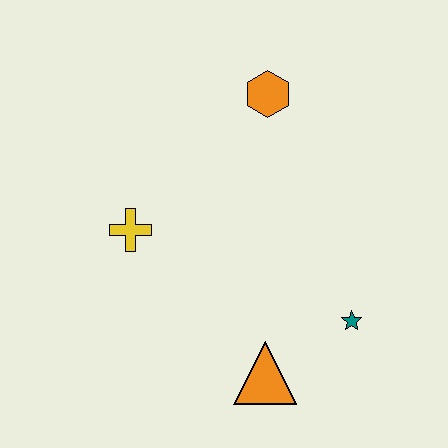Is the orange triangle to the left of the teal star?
Yes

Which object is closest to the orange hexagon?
The yellow cross is closest to the orange hexagon.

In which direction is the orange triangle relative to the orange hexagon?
The orange triangle is below the orange hexagon.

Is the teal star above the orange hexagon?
No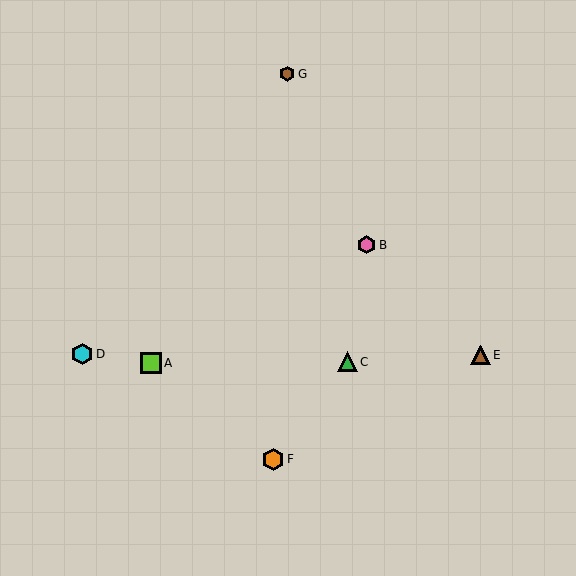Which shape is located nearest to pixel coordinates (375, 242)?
The pink hexagon (labeled B) at (367, 245) is nearest to that location.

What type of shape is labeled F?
Shape F is an orange hexagon.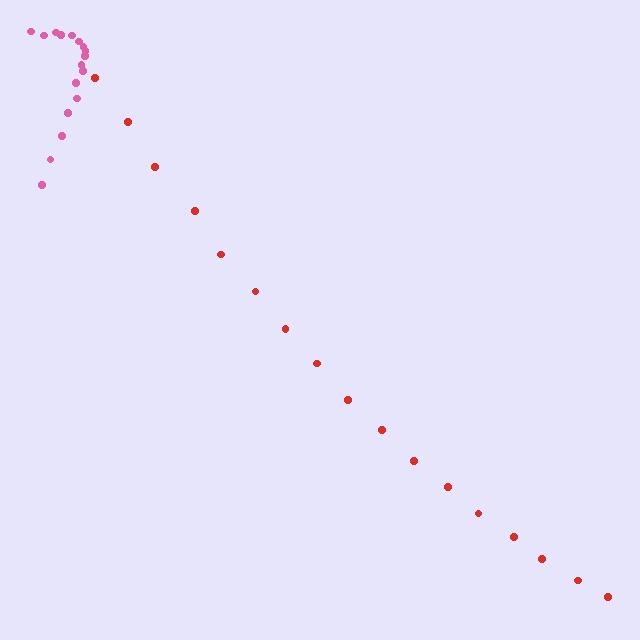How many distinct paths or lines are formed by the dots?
There are 2 distinct paths.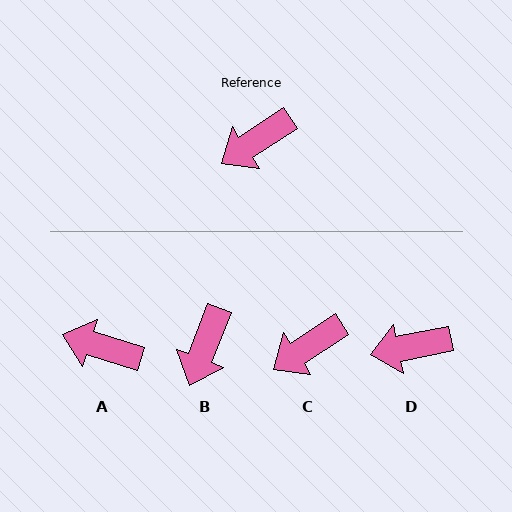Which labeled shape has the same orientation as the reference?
C.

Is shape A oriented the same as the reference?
No, it is off by about 51 degrees.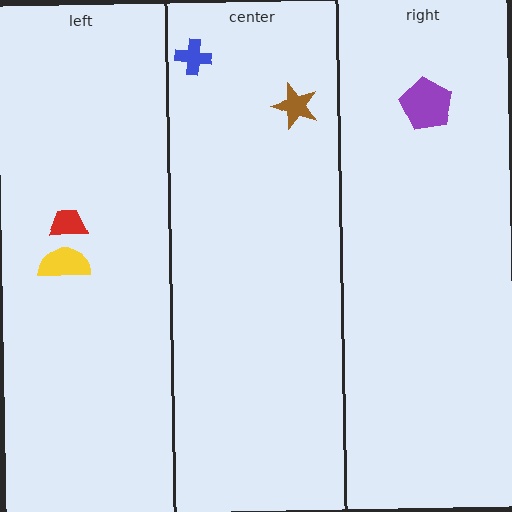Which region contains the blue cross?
The center region.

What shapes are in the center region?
The brown star, the blue cross.